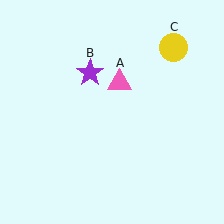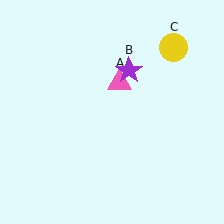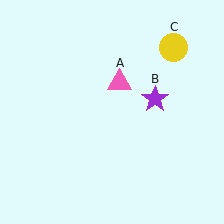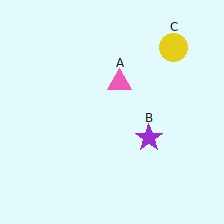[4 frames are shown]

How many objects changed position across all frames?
1 object changed position: purple star (object B).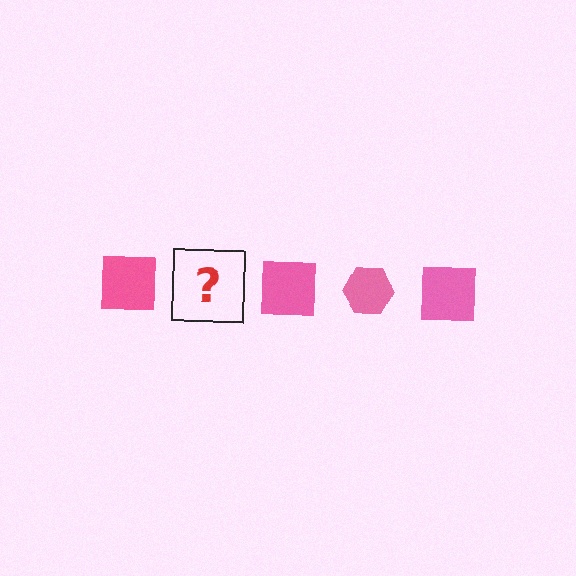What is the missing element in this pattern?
The missing element is a pink hexagon.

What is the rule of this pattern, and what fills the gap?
The rule is that the pattern cycles through square, hexagon shapes in pink. The gap should be filled with a pink hexagon.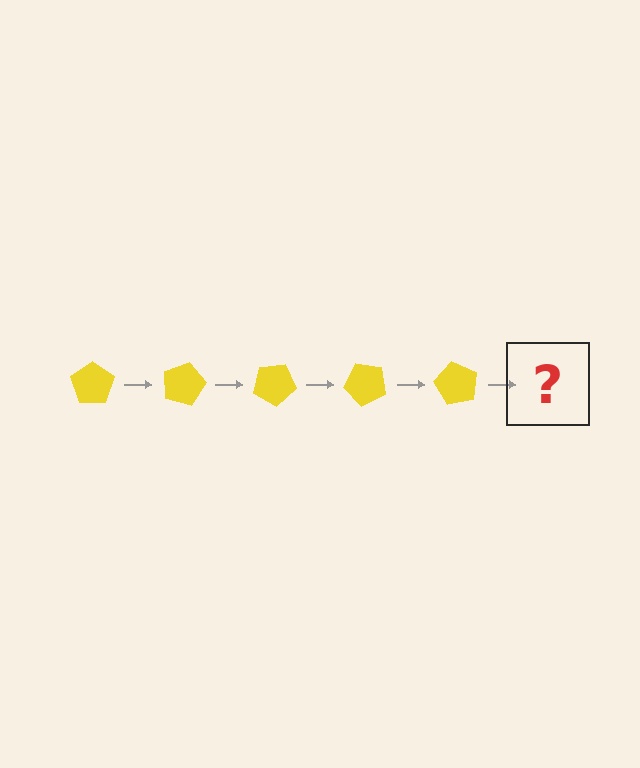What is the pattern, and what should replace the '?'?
The pattern is that the pentagon rotates 15 degrees each step. The '?' should be a yellow pentagon rotated 75 degrees.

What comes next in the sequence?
The next element should be a yellow pentagon rotated 75 degrees.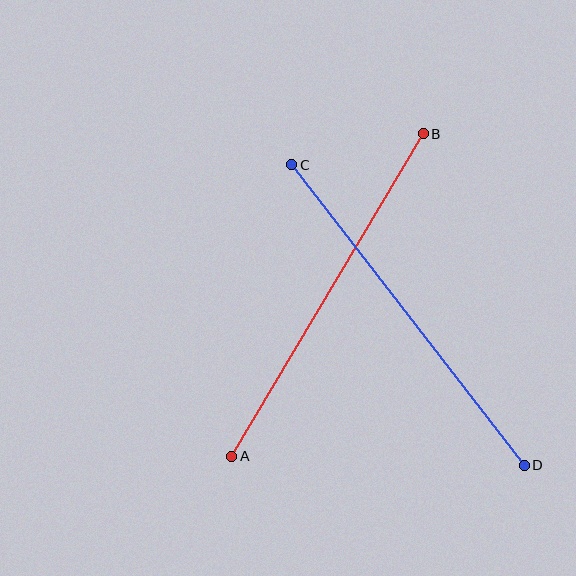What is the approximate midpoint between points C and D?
The midpoint is at approximately (408, 315) pixels.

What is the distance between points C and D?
The distance is approximately 380 pixels.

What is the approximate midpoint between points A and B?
The midpoint is at approximately (328, 295) pixels.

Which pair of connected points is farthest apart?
Points C and D are farthest apart.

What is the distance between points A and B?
The distance is approximately 376 pixels.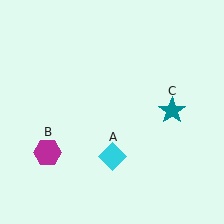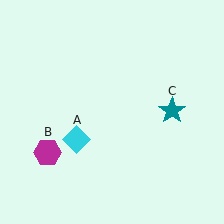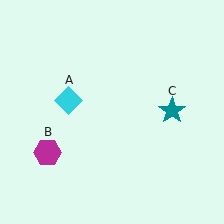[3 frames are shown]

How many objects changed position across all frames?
1 object changed position: cyan diamond (object A).